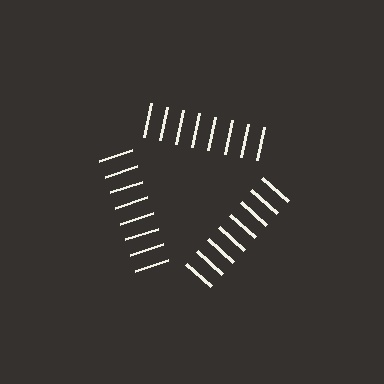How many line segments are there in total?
24 — 8 along each of the 3 edges.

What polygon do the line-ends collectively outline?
An illusory triangle — the line segments terminate on its edges but no continuous stroke is drawn.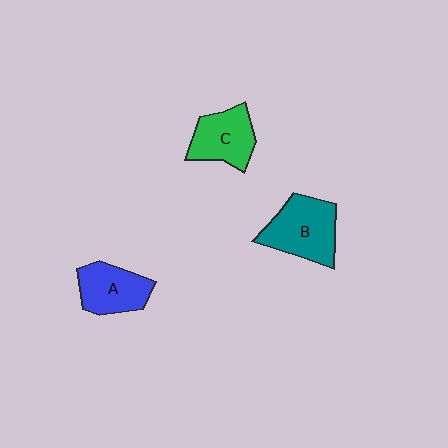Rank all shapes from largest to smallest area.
From largest to smallest: B (teal), C (green), A (blue).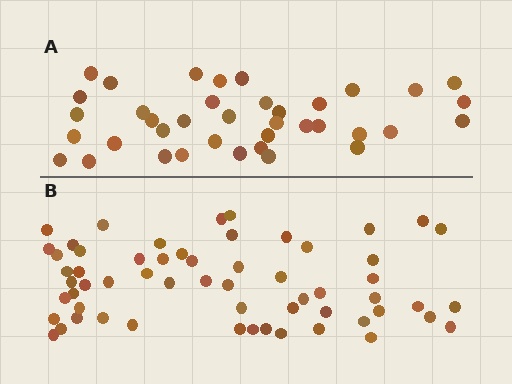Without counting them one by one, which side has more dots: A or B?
Region B (the bottom region) has more dots.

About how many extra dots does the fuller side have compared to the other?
Region B has approximately 20 more dots than region A.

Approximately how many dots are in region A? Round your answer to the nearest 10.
About 40 dots. (The exact count is 38, which rounds to 40.)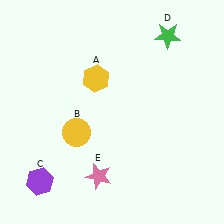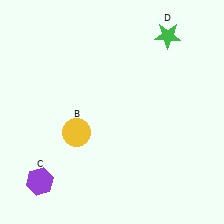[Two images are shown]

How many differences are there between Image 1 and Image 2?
There are 2 differences between the two images.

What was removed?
The yellow hexagon (A), the pink star (E) were removed in Image 2.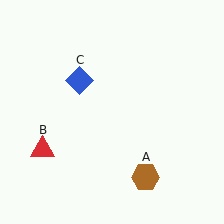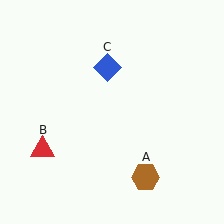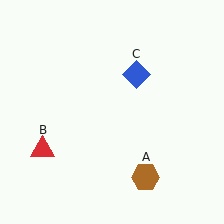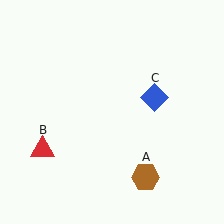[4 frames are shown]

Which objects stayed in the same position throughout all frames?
Brown hexagon (object A) and red triangle (object B) remained stationary.